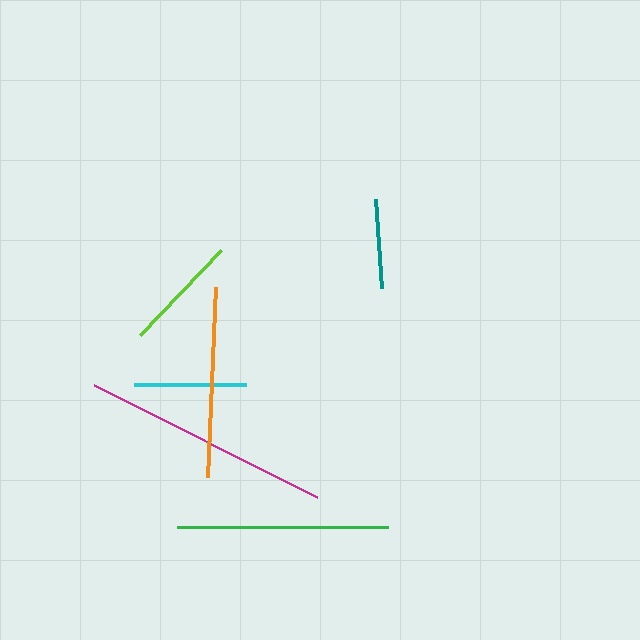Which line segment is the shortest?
The teal line is the shortest at approximately 89 pixels.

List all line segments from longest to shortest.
From longest to shortest: magenta, green, orange, lime, cyan, teal.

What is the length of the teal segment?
The teal segment is approximately 89 pixels long.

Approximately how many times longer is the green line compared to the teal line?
The green line is approximately 2.4 times the length of the teal line.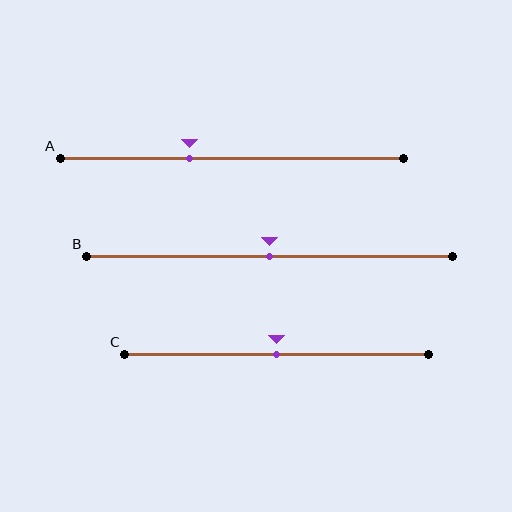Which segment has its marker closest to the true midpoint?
Segment B has its marker closest to the true midpoint.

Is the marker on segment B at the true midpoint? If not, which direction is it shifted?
Yes, the marker on segment B is at the true midpoint.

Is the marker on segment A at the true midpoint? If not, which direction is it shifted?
No, the marker on segment A is shifted to the left by about 12% of the segment length.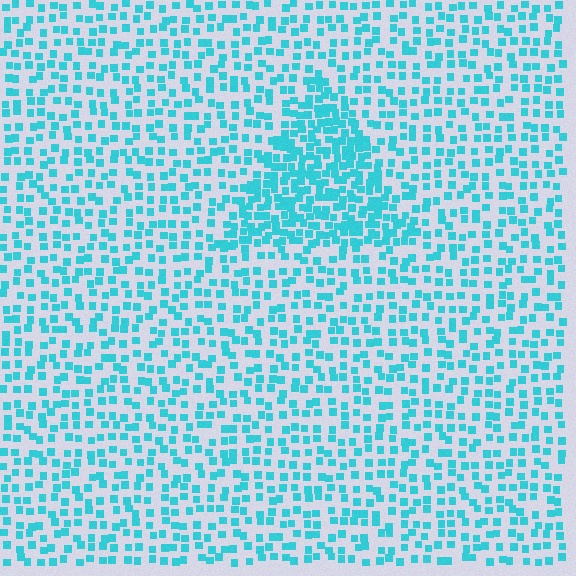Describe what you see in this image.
The image contains small cyan elements arranged at two different densities. A triangle-shaped region is visible where the elements are more densely packed than the surrounding area.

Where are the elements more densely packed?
The elements are more densely packed inside the triangle boundary.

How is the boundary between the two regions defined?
The boundary is defined by a change in element density (approximately 2.0x ratio). All elements are the same color, size, and shape.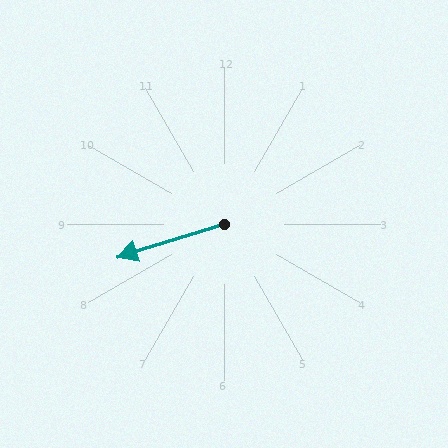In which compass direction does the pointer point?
West.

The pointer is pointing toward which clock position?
Roughly 8 o'clock.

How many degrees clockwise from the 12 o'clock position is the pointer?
Approximately 253 degrees.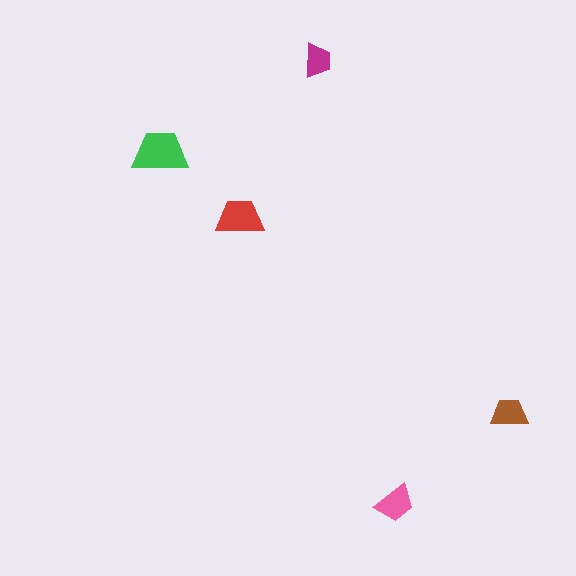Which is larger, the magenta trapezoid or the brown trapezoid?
The brown one.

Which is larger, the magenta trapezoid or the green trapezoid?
The green one.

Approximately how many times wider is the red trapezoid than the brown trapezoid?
About 1.5 times wider.